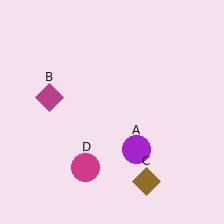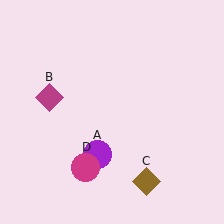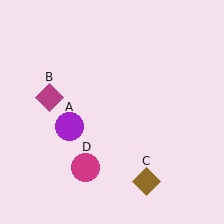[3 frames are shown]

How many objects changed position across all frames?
1 object changed position: purple circle (object A).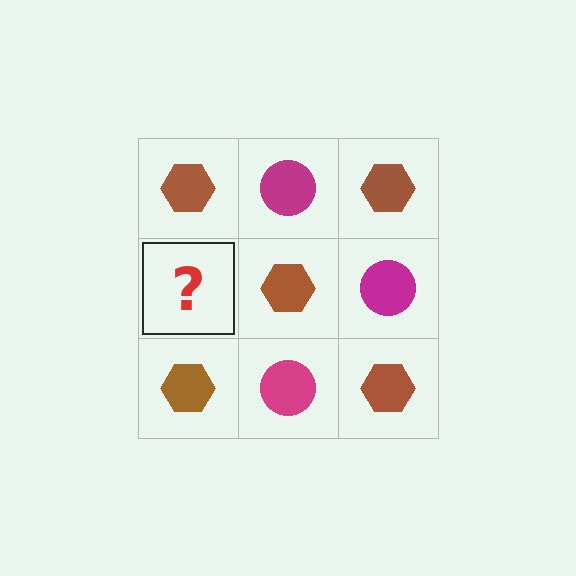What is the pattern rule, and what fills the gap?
The rule is that it alternates brown hexagon and magenta circle in a checkerboard pattern. The gap should be filled with a magenta circle.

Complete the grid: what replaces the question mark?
The question mark should be replaced with a magenta circle.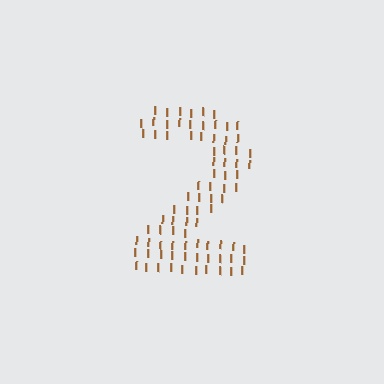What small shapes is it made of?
It is made of small letter I's.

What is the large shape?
The large shape is the digit 2.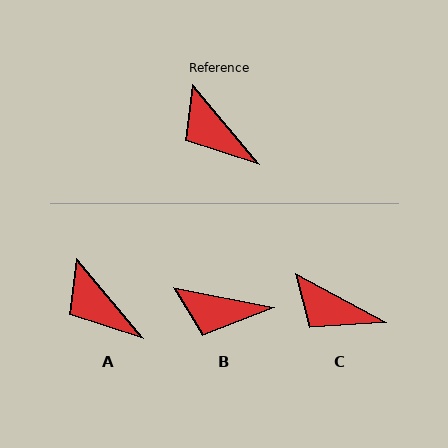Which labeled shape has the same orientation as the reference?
A.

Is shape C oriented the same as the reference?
No, it is off by about 22 degrees.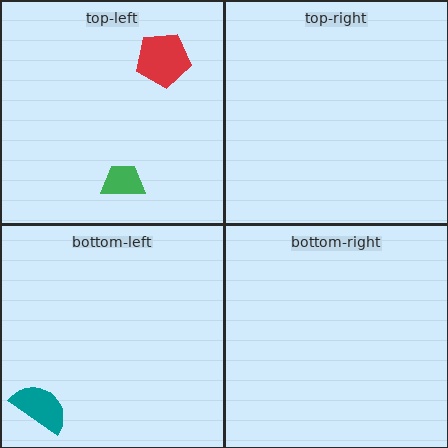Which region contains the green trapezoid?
The top-left region.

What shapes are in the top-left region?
The red pentagon, the green trapezoid.